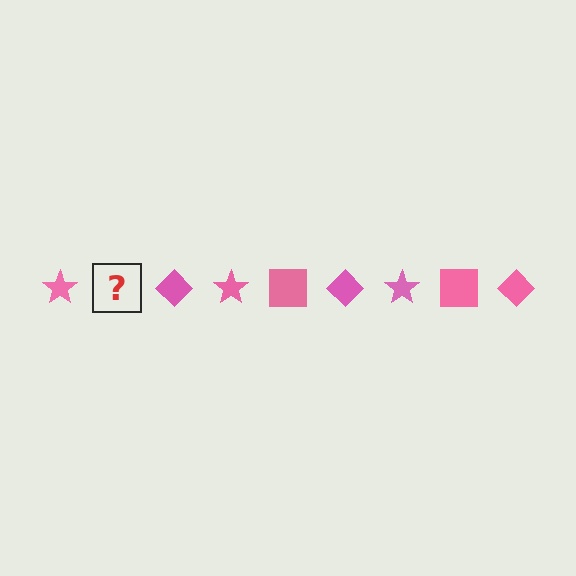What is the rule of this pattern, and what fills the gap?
The rule is that the pattern cycles through star, square, diamond shapes in pink. The gap should be filled with a pink square.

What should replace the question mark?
The question mark should be replaced with a pink square.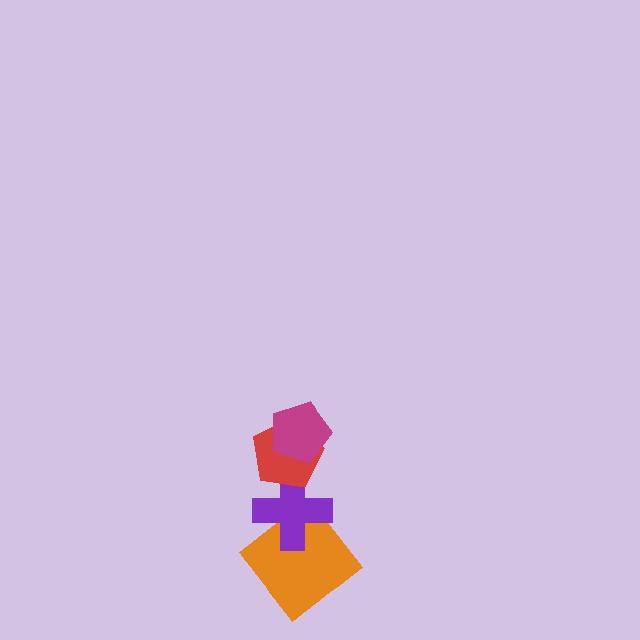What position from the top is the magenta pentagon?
The magenta pentagon is 1st from the top.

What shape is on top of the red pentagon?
The magenta pentagon is on top of the red pentagon.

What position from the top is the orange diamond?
The orange diamond is 4th from the top.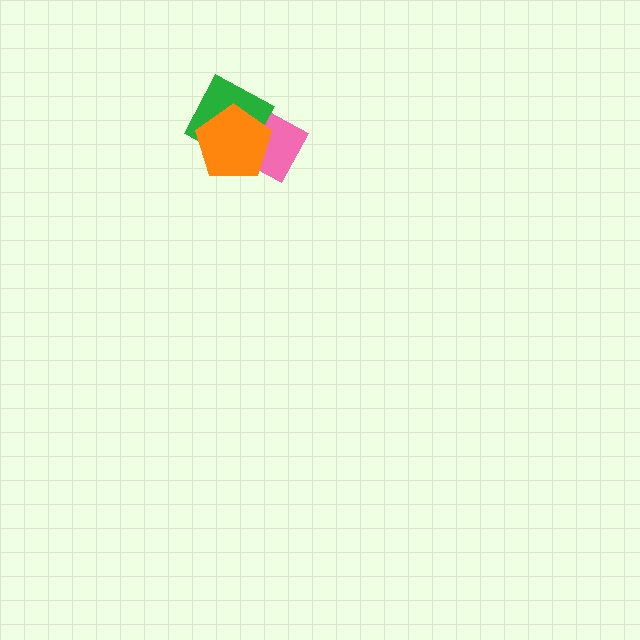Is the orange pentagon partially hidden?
No, no other shape covers it.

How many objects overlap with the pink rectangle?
2 objects overlap with the pink rectangle.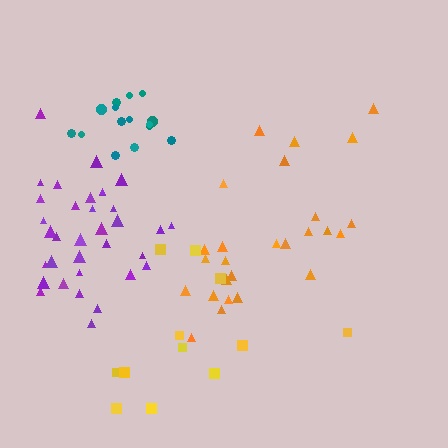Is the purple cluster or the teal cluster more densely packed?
Teal.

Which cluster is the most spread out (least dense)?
Yellow.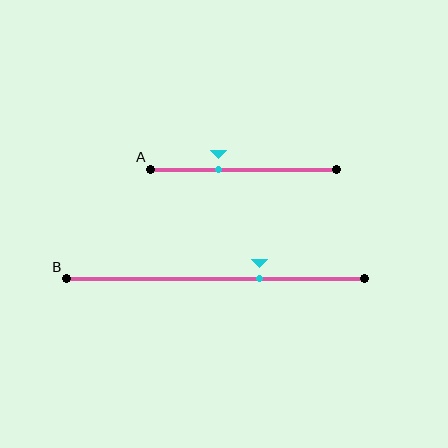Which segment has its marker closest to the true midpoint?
Segment A has its marker closest to the true midpoint.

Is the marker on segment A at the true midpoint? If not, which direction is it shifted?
No, the marker on segment A is shifted to the left by about 14% of the segment length.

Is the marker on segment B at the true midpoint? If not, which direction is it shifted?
No, the marker on segment B is shifted to the right by about 15% of the segment length.